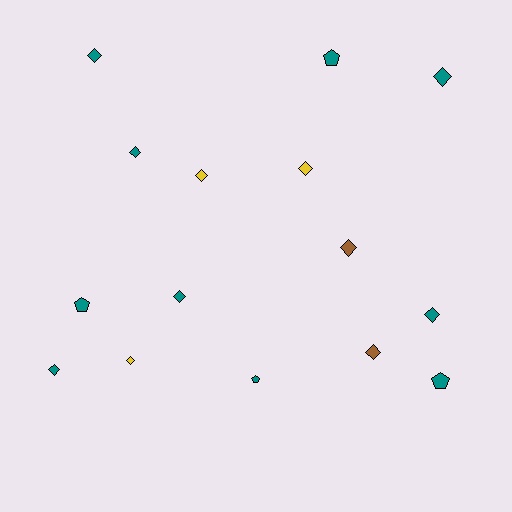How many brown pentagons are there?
There are no brown pentagons.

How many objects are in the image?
There are 15 objects.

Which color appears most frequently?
Teal, with 10 objects.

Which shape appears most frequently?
Diamond, with 11 objects.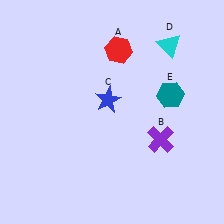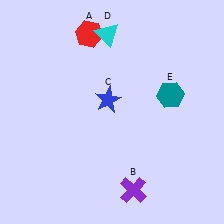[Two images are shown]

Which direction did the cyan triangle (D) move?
The cyan triangle (D) moved left.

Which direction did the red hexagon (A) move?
The red hexagon (A) moved left.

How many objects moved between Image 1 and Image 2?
3 objects moved between the two images.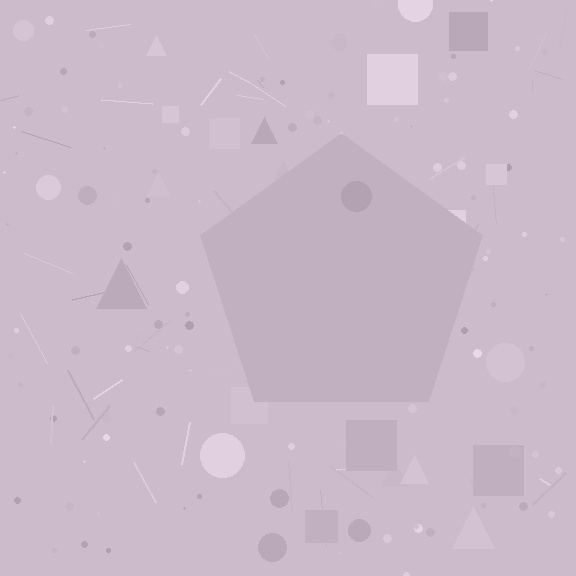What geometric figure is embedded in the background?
A pentagon is embedded in the background.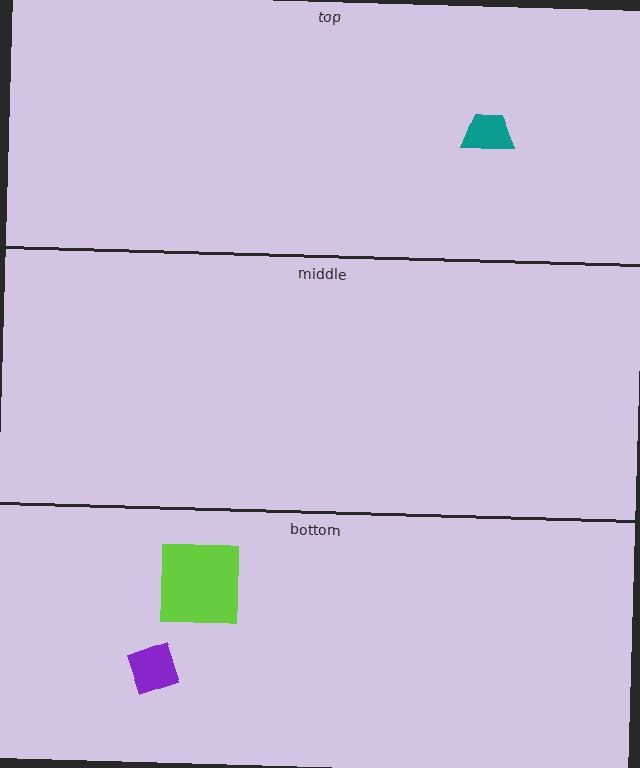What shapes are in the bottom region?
The purple diamond, the lime square.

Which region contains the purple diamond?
The bottom region.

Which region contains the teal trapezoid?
The top region.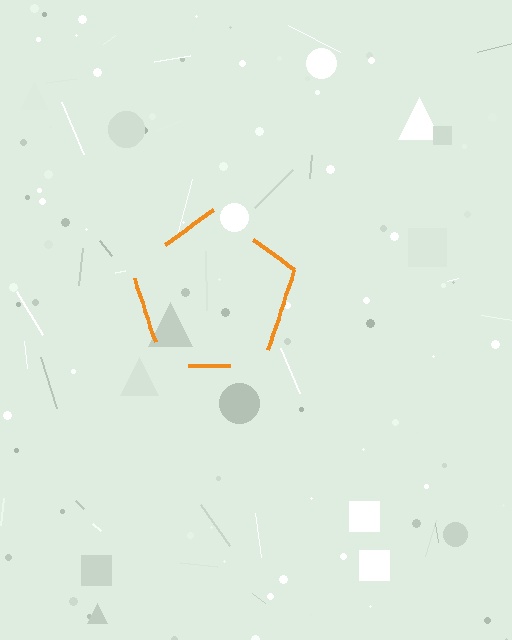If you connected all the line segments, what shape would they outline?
They would outline a pentagon.